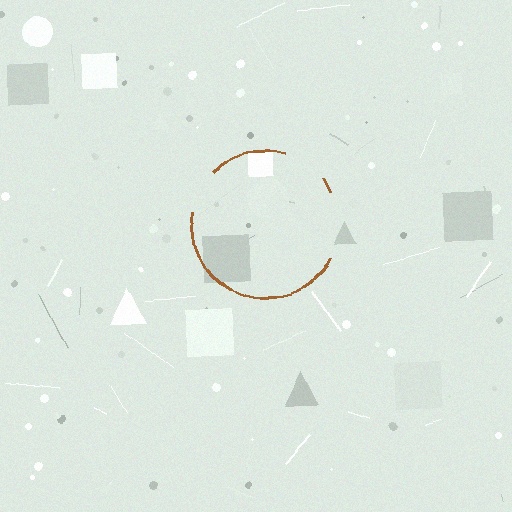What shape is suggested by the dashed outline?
The dashed outline suggests a circle.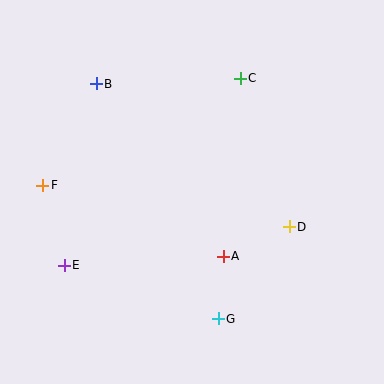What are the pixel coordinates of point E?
Point E is at (64, 265).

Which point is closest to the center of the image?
Point A at (223, 256) is closest to the center.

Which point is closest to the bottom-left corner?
Point E is closest to the bottom-left corner.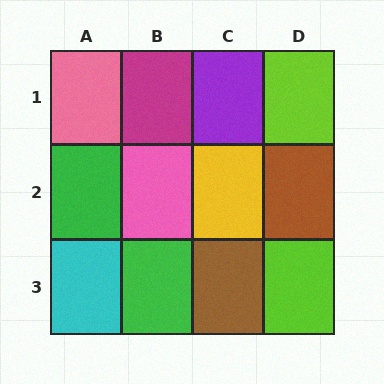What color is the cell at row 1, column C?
Purple.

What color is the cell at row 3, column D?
Lime.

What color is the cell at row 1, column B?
Magenta.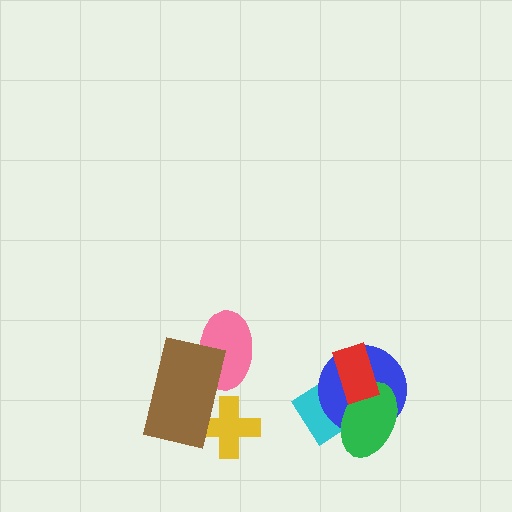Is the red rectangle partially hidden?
No, no other shape covers it.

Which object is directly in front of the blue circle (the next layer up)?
The green ellipse is directly in front of the blue circle.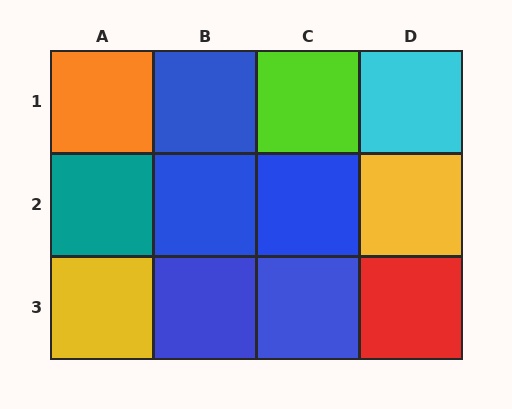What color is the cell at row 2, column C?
Blue.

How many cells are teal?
1 cell is teal.